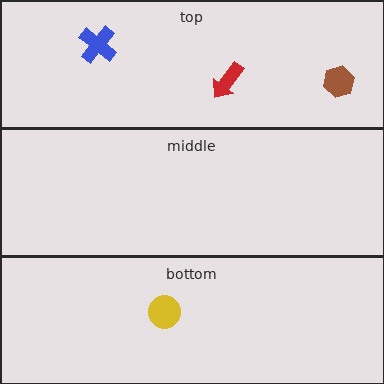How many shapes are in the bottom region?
1.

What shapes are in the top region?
The blue cross, the brown hexagon, the red arrow.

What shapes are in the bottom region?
The yellow circle.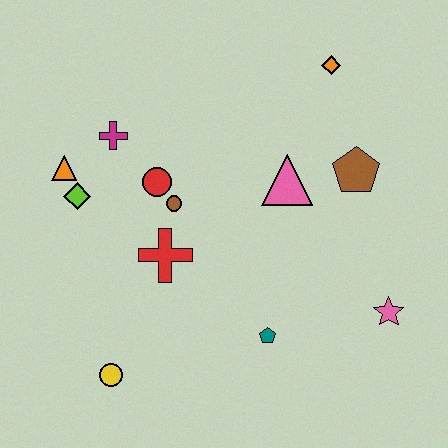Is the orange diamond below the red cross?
No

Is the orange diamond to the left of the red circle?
No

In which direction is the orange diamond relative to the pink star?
The orange diamond is above the pink star.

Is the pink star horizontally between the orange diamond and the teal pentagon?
No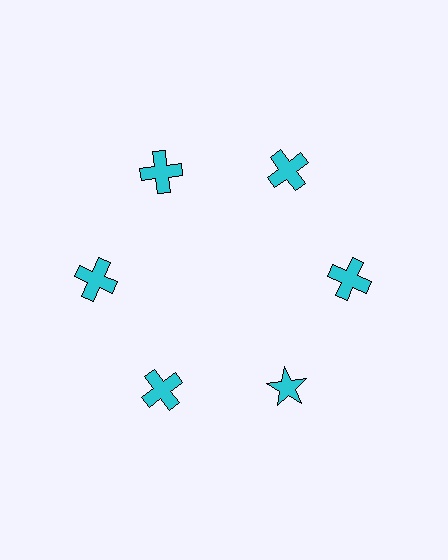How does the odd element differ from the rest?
It has a different shape: star instead of cross.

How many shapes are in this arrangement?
There are 6 shapes arranged in a ring pattern.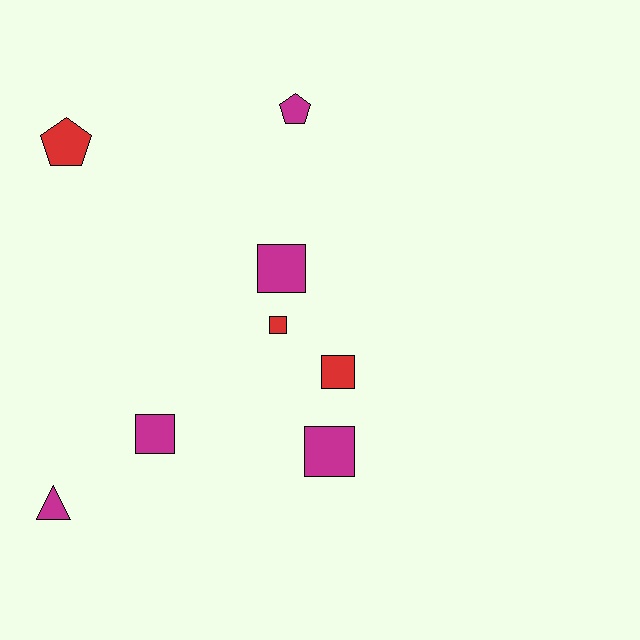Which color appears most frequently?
Magenta, with 5 objects.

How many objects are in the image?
There are 8 objects.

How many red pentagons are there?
There is 1 red pentagon.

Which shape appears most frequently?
Square, with 5 objects.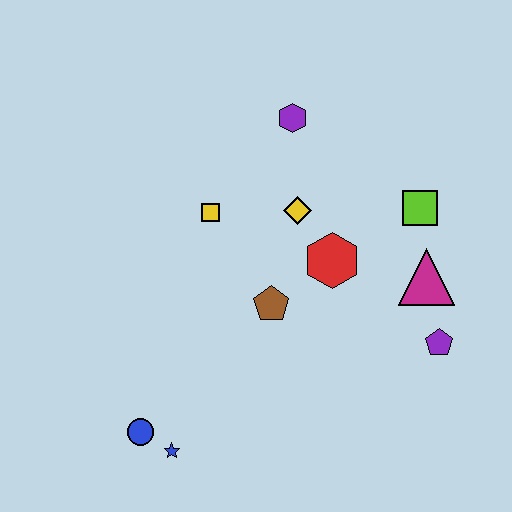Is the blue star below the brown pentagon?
Yes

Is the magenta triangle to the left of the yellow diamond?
No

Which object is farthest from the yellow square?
The purple pentagon is farthest from the yellow square.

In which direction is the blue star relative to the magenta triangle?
The blue star is to the left of the magenta triangle.